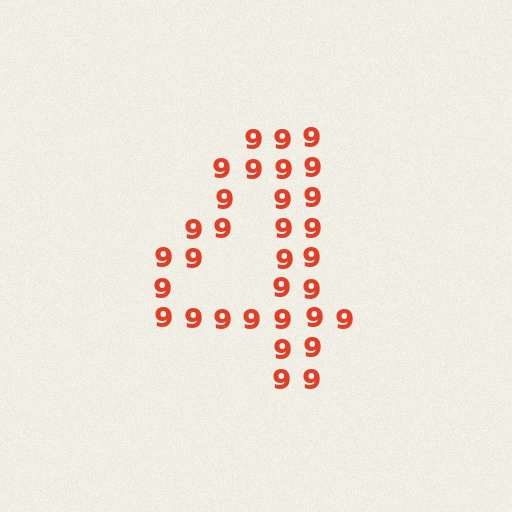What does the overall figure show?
The overall figure shows the digit 4.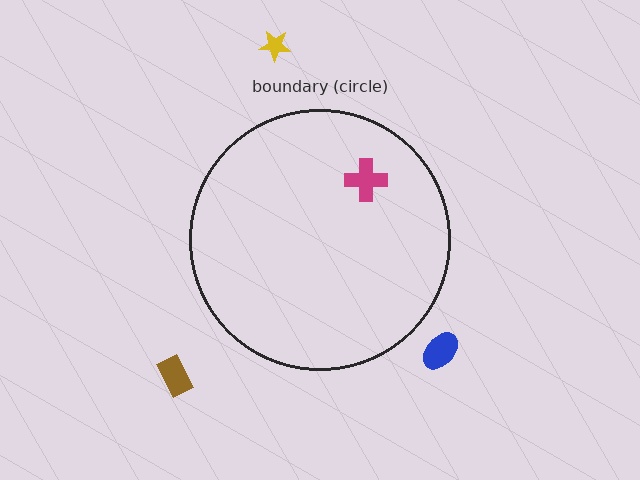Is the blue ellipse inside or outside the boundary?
Outside.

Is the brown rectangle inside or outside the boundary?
Outside.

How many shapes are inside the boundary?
1 inside, 3 outside.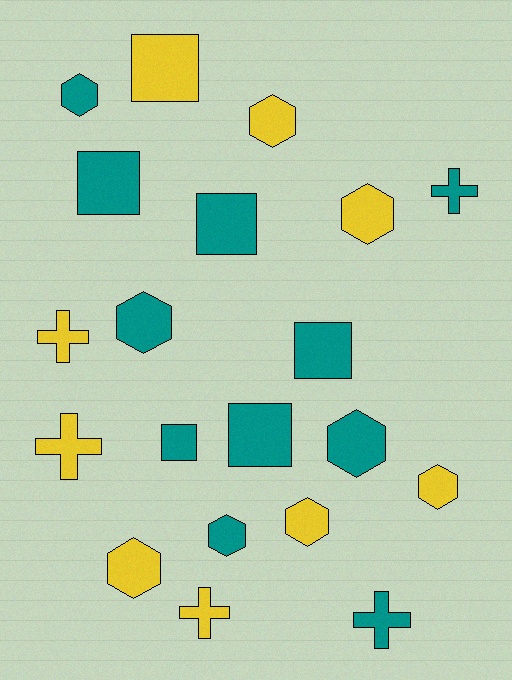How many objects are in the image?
There are 20 objects.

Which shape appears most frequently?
Hexagon, with 9 objects.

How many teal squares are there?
There are 5 teal squares.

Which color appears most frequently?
Teal, with 11 objects.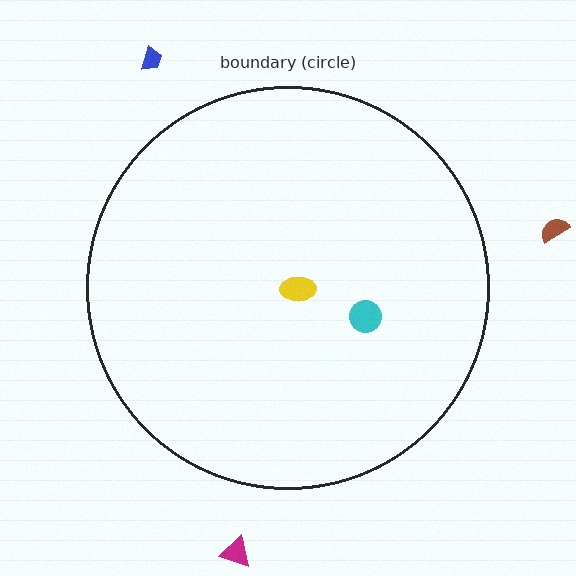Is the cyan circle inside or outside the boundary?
Inside.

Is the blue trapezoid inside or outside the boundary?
Outside.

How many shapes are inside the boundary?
2 inside, 3 outside.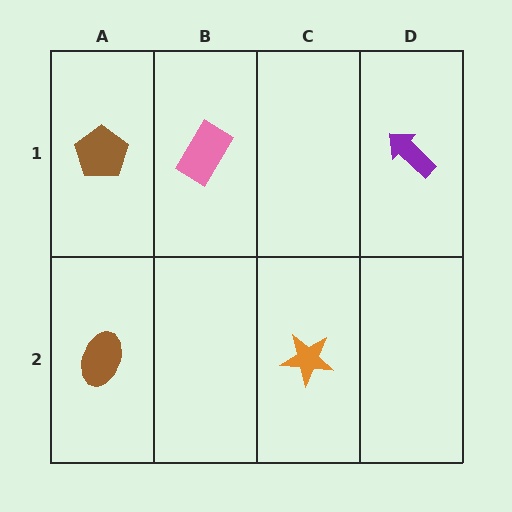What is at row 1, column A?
A brown pentagon.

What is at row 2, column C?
An orange star.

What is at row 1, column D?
A purple arrow.